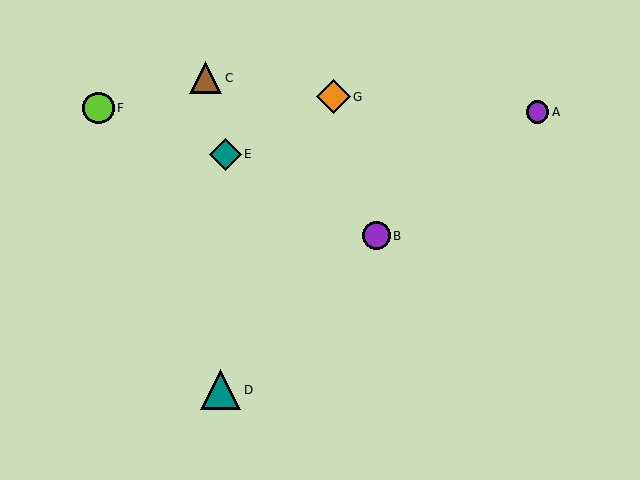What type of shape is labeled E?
Shape E is a teal diamond.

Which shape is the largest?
The teal triangle (labeled D) is the largest.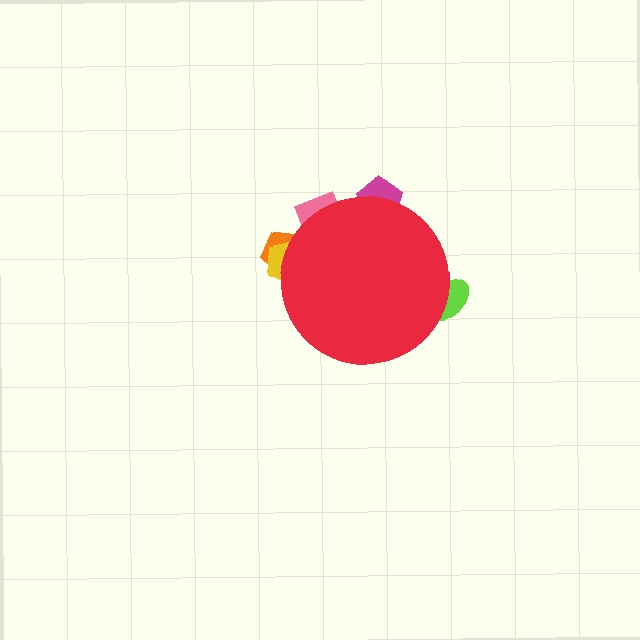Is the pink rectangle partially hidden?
Yes, the pink rectangle is partially hidden behind the red circle.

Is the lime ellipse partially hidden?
Yes, the lime ellipse is partially hidden behind the red circle.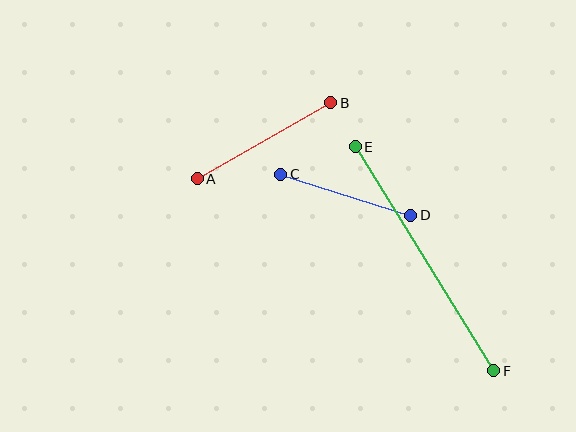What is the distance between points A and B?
The distance is approximately 153 pixels.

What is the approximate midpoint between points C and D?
The midpoint is at approximately (346, 195) pixels.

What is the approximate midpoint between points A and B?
The midpoint is at approximately (264, 141) pixels.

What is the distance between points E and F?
The distance is approximately 263 pixels.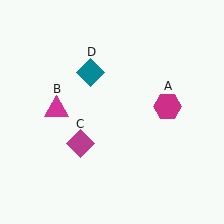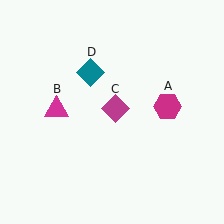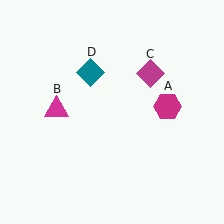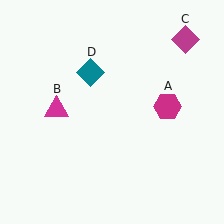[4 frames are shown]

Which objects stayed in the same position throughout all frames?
Magenta hexagon (object A) and magenta triangle (object B) and teal diamond (object D) remained stationary.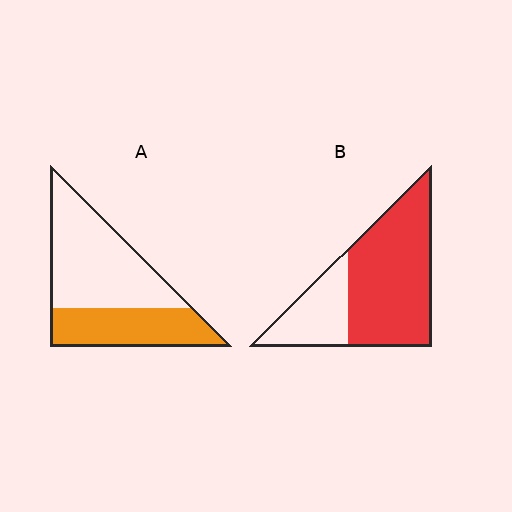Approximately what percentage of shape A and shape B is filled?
A is approximately 40% and B is approximately 70%.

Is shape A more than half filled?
No.